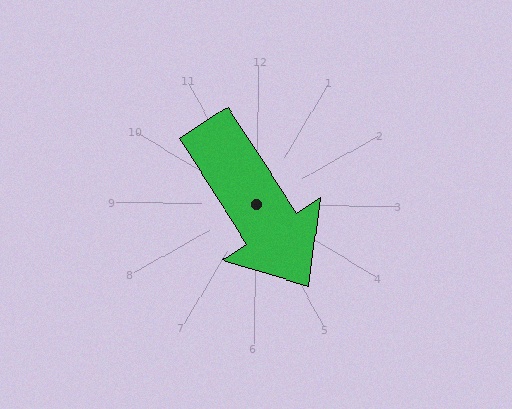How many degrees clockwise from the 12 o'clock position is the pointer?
Approximately 147 degrees.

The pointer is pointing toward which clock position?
Roughly 5 o'clock.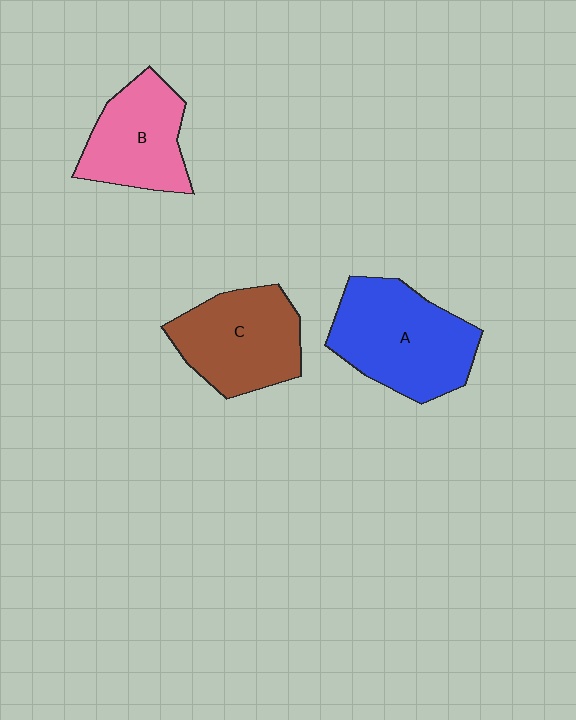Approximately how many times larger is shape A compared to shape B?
Approximately 1.4 times.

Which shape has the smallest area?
Shape B (pink).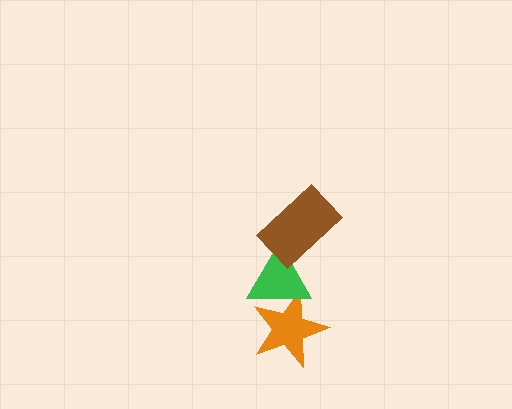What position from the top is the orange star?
The orange star is 3rd from the top.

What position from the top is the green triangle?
The green triangle is 2nd from the top.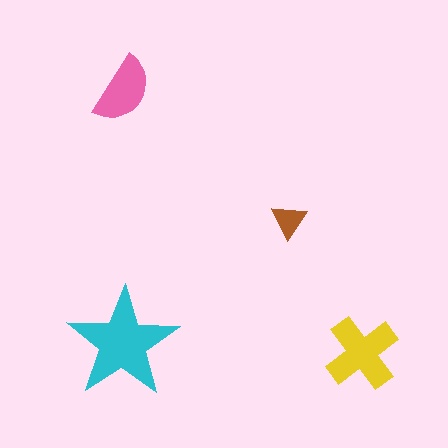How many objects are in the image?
There are 4 objects in the image.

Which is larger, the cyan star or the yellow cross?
The cyan star.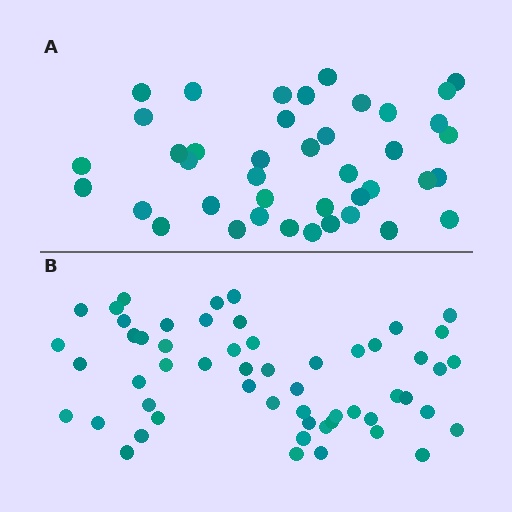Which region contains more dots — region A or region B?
Region B (the bottom region) has more dots.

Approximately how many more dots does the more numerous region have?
Region B has approximately 15 more dots than region A.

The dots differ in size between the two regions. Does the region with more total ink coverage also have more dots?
No. Region A has more total ink coverage because its dots are larger, but region B actually contains more individual dots. Total area can be misleading — the number of items is what matters here.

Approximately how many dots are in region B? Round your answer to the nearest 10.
About 60 dots. (The exact count is 55, which rounds to 60.)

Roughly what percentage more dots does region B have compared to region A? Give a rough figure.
About 35% more.